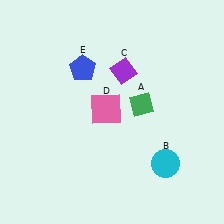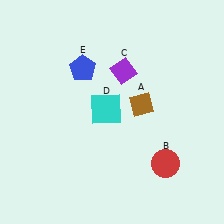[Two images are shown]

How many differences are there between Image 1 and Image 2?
There are 3 differences between the two images.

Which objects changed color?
A changed from green to brown. B changed from cyan to red. D changed from pink to cyan.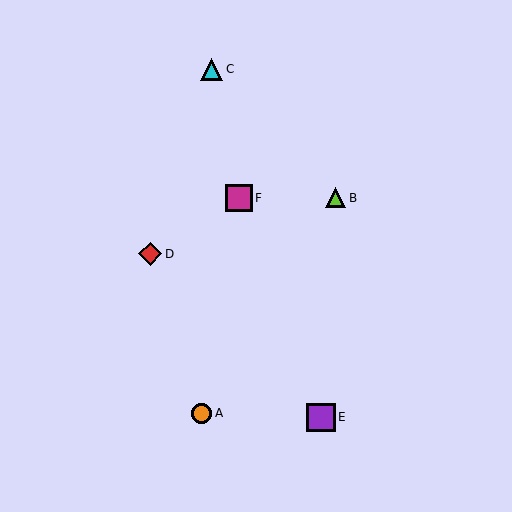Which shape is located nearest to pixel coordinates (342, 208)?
The lime triangle (labeled B) at (335, 198) is nearest to that location.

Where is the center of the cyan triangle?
The center of the cyan triangle is at (212, 69).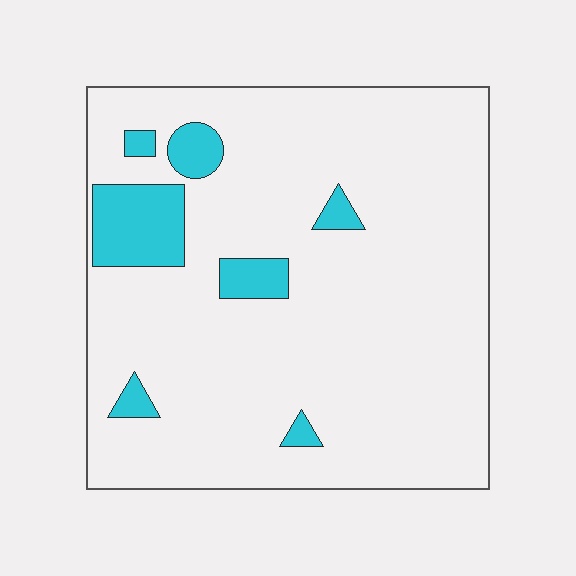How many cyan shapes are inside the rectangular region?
7.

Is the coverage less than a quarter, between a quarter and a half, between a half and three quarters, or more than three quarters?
Less than a quarter.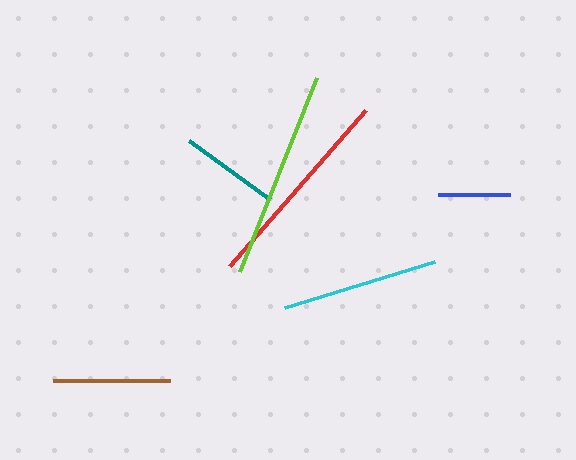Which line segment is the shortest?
The blue line is the shortest at approximately 72 pixels.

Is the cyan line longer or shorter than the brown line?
The cyan line is longer than the brown line.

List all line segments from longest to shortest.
From longest to shortest: lime, red, cyan, brown, teal, blue.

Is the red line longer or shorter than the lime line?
The lime line is longer than the red line.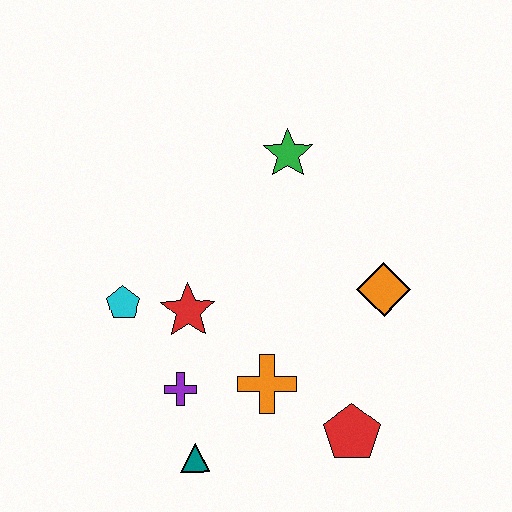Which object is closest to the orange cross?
The purple cross is closest to the orange cross.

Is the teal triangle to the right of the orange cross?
No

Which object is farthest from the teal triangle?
The green star is farthest from the teal triangle.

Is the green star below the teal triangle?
No